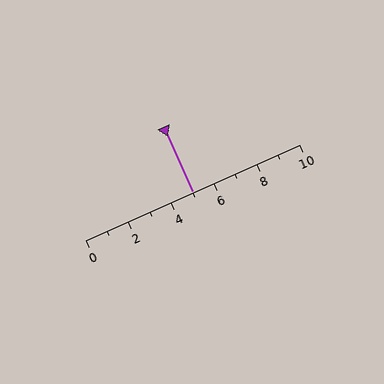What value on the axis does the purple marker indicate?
The marker indicates approximately 5.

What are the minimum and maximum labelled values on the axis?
The axis runs from 0 to 10.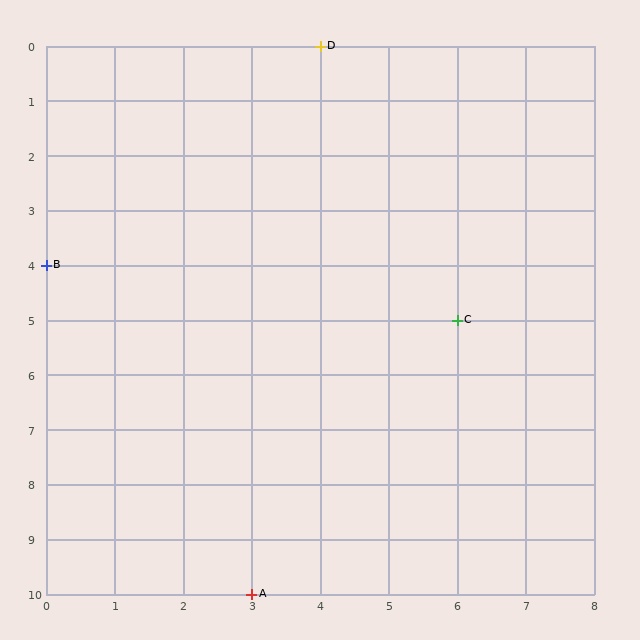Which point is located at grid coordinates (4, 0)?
Point D is at (4, 0).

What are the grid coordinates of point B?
Point B is at grid coordinates (0, 4).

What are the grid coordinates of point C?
Point C is at grid coordinates (6, 5).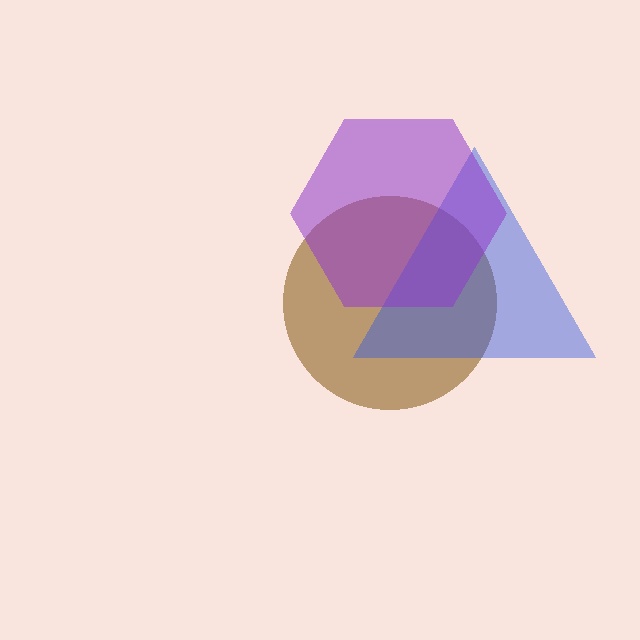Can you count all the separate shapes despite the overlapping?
Yes, there are 3 separate shapes.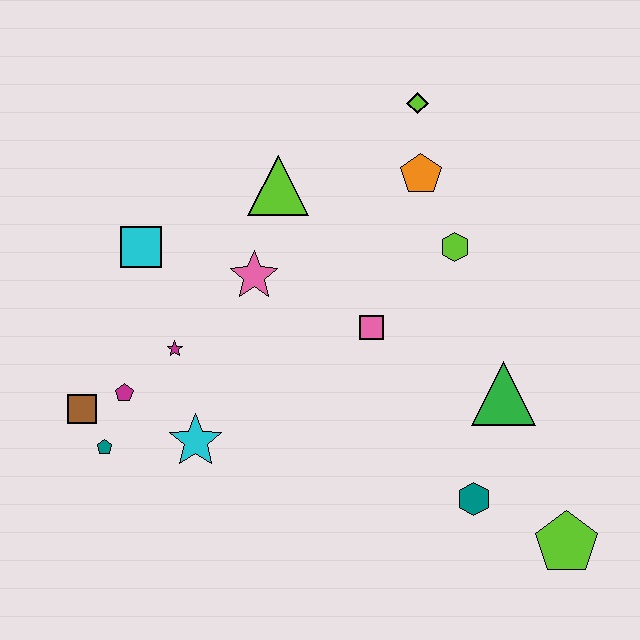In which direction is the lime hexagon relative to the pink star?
The lime hexagon is to the right of the pink star.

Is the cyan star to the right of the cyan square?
Yes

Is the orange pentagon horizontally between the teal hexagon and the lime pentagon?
No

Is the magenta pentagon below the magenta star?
Yes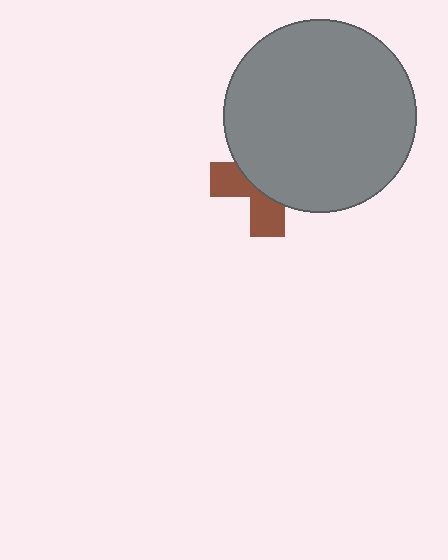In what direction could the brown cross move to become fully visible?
The brown cross could move toward the lower-left. That would shift it out from behind the gray circle entirely.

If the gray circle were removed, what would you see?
You would see the complete brown cross.